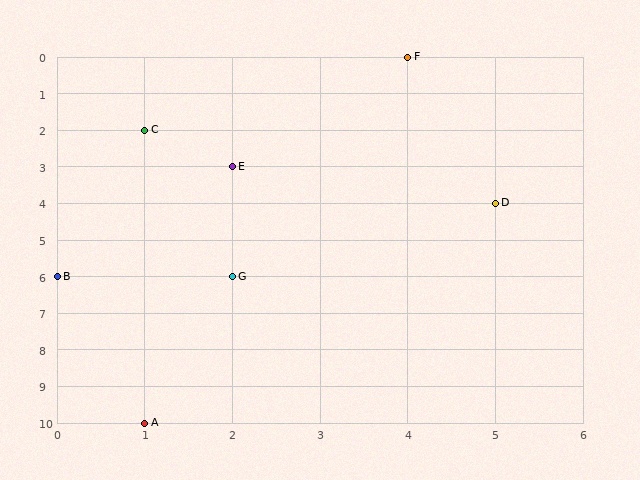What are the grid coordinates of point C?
Point C is at grid coordinates (1, 2).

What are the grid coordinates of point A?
Point A is at grid coordinates (1, 10).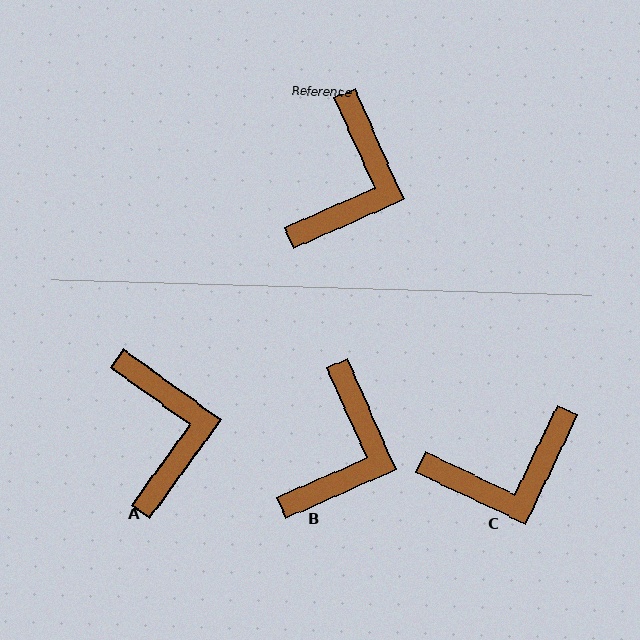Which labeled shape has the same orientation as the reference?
B.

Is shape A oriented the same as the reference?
No, it is off by about 30 degrees.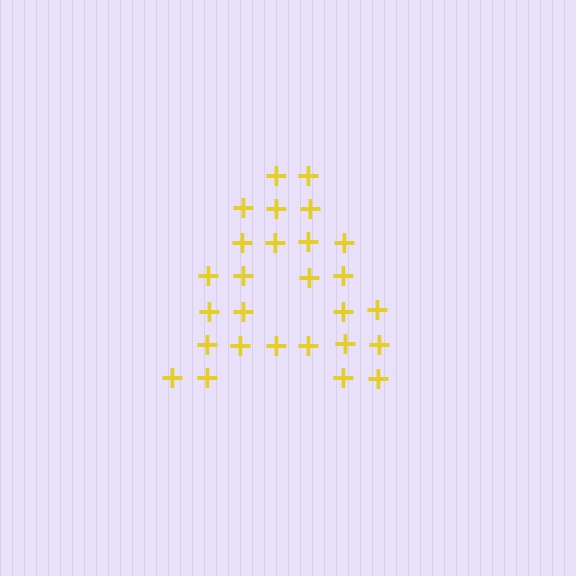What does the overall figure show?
The overall figure shows the letter A.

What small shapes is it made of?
It is made of small plus signs.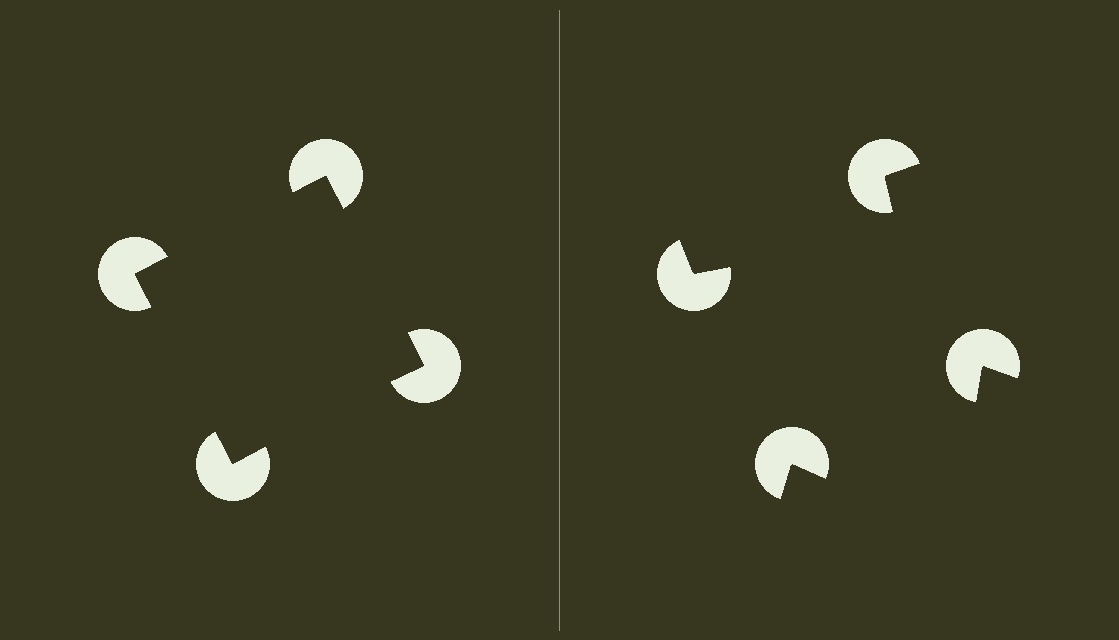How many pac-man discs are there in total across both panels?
8 — 4 on each side.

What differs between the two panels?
The pac-man discs are positioned identically on both sides; only the wedge orientations differ. On the left they align to a square; on the right they are misaligned.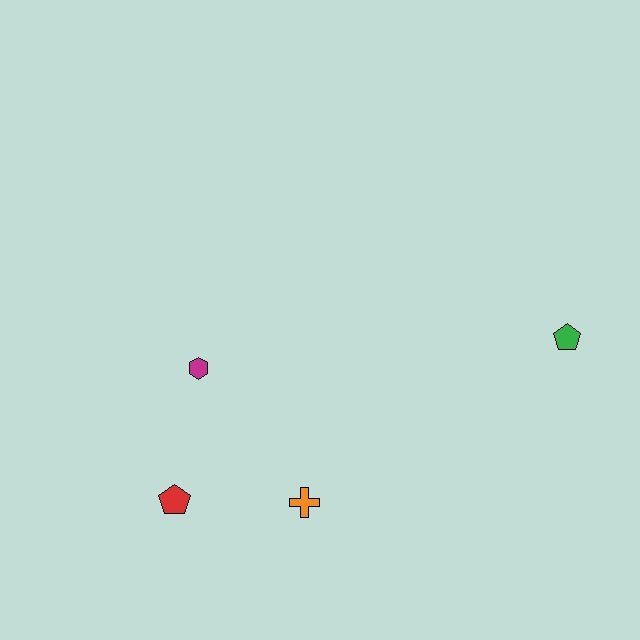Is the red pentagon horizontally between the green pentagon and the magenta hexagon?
No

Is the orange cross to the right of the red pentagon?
Yes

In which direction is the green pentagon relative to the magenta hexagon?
The green pentagon is to the right of the magenta hexagon.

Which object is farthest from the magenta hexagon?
The green pentagon is farthest from the magenta hexagon.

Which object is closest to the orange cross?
The red pentagon is closest to the orange cross.